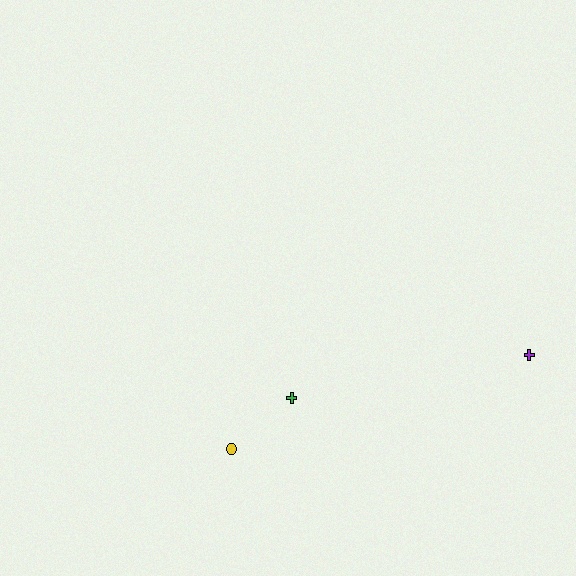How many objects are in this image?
There are 3 objects.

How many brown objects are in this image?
There are no brown objects.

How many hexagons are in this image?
There are no hexagons.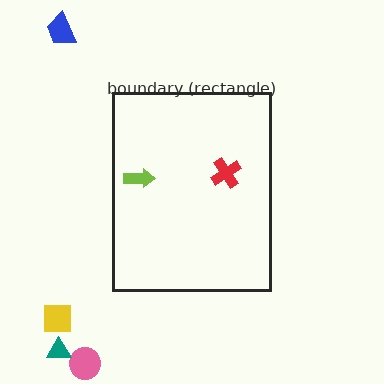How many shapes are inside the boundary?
2 inside, 4 outside.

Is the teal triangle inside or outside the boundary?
Outside.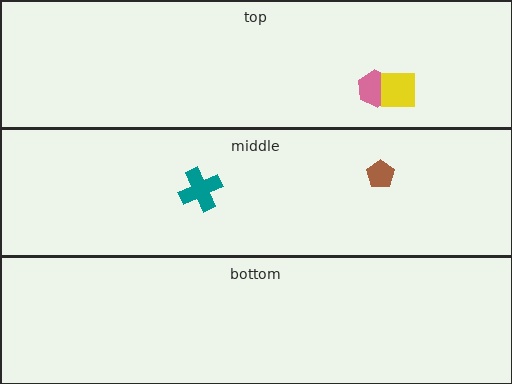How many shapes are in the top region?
2.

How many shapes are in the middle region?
2.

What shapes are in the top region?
The pink hexagon, the yellow square.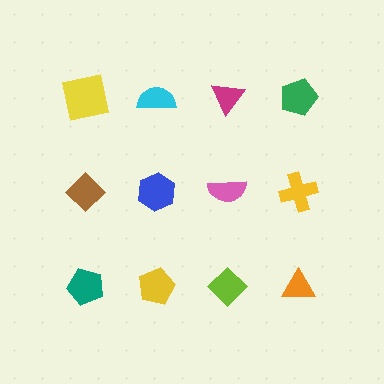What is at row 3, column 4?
An orange triangle.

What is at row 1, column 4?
A green pentagon.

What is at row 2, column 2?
A blue hexagon.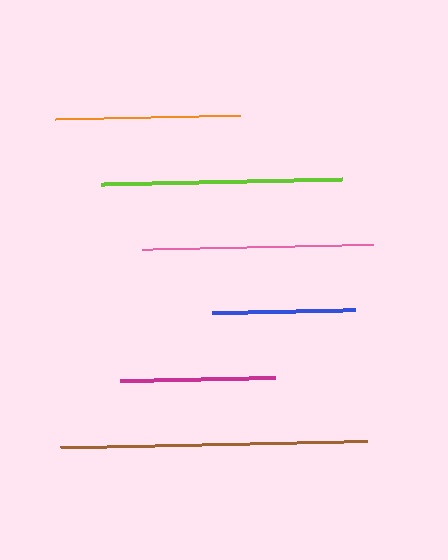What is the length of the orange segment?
The orange segment is approximately 185 pixels long.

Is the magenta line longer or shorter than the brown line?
The brown line is longer than the magenta line.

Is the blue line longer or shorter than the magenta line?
The magenta line is longer than the blue line.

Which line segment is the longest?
The brown line is the longest at approximately 307 pixels.